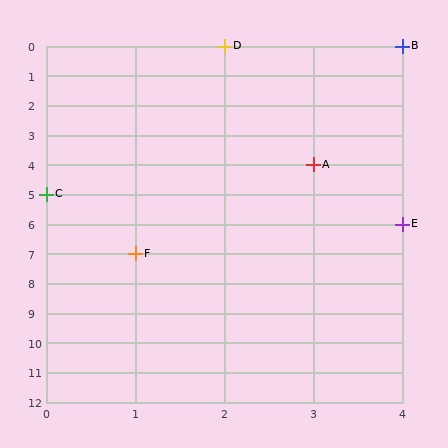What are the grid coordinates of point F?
Point F is at grid coordinates (1, 7).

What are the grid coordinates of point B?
Point B is at grid coordinates (4, 0).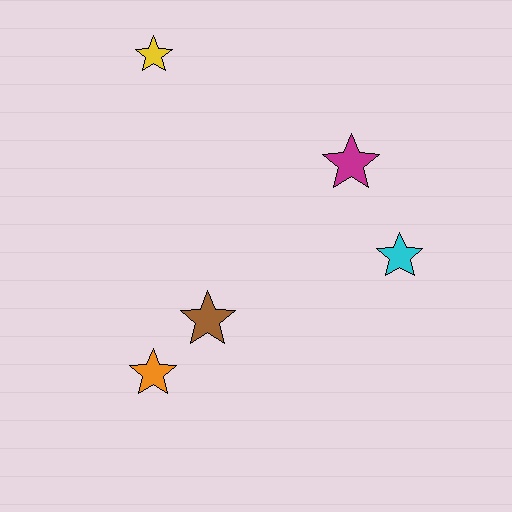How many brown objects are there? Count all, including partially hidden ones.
There is 1 brown object.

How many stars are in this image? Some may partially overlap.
There are 5 stars.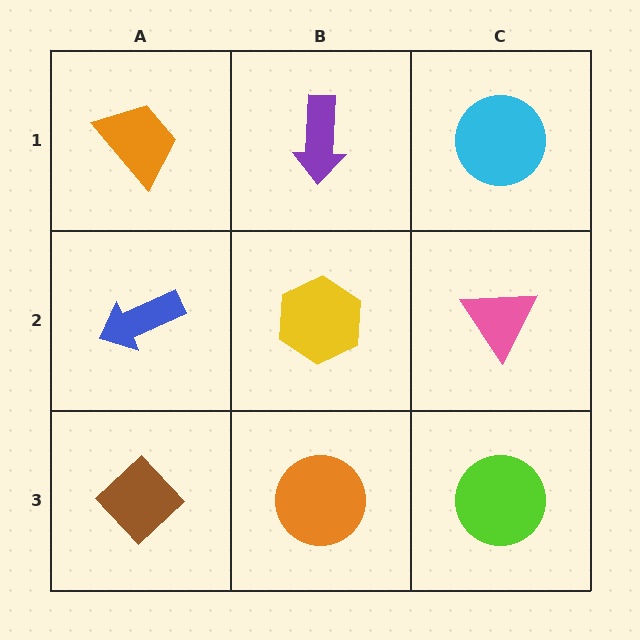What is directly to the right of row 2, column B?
A pink triangle.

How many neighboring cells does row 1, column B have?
3.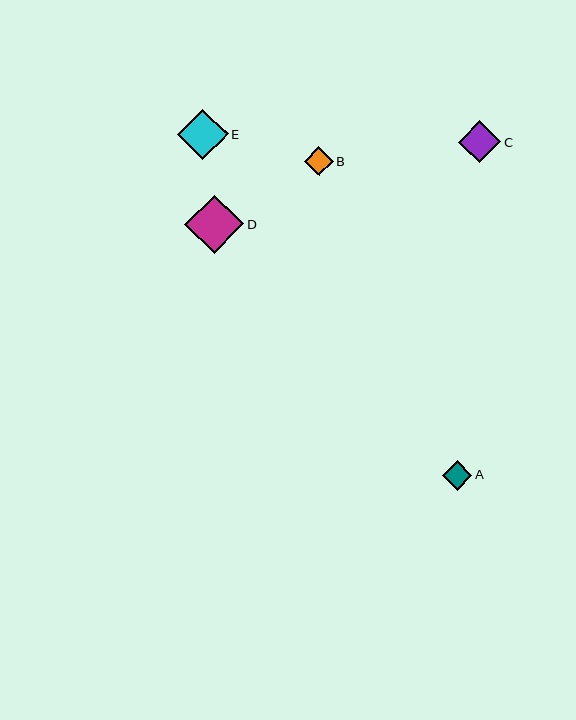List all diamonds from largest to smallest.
From largest to smallest: D, E, C, A, B.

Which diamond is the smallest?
Diamond B is the smallest with a size of approximately 29 pixels.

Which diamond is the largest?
Diamond D is the largest with a size of approximately 59 pixels.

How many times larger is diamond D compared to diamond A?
Diamond D is approximately 2.0 times the size of diamond A.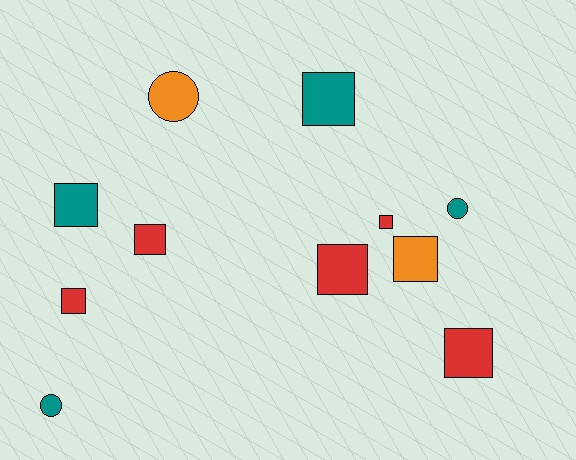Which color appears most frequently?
Red, with 5 objects.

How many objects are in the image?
There are 11 objects.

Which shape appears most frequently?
Square, with 8 objects.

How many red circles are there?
There are no red circles.